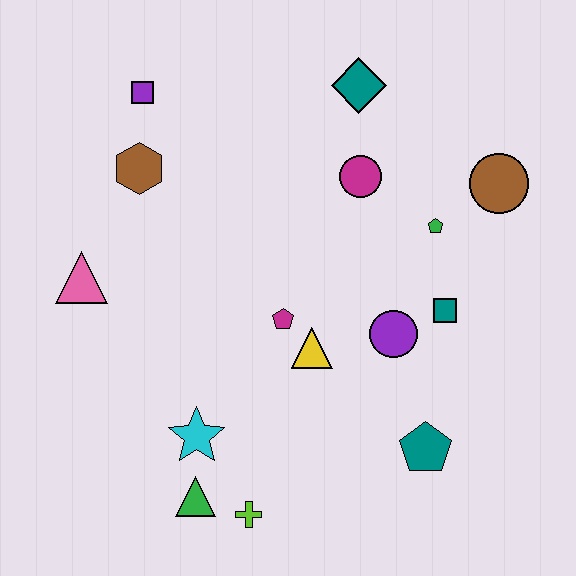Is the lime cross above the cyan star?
No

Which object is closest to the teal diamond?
The magenta circle is closest to the teal diamond.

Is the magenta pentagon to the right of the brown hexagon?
Yes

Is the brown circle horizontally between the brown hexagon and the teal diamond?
No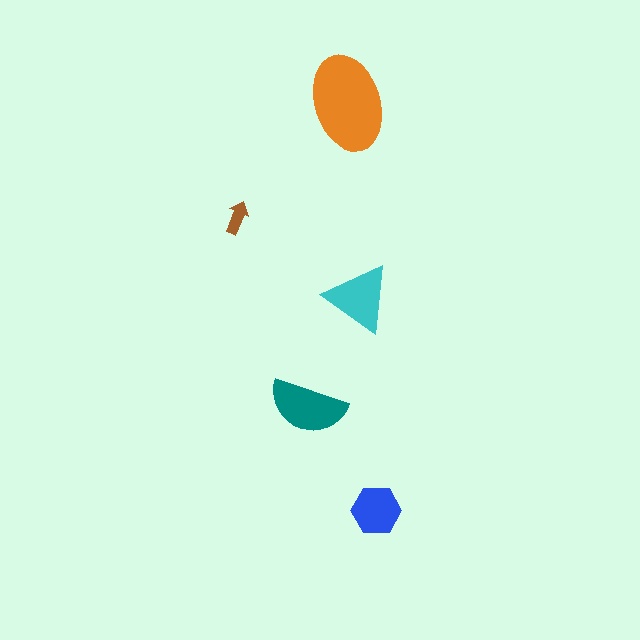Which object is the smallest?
The brown arrow.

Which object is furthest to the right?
The blue hexagon is rightmost.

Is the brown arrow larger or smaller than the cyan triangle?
Smaller.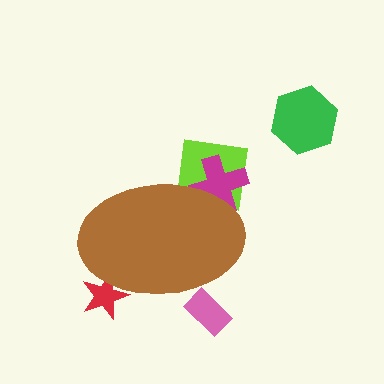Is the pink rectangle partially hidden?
Yes, the pink rectangle is partially hidden behind the brown ellipse.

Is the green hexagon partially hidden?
No, the green hexagon is fully visible.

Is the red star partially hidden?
Yes, the red star is partially hidden behind the brown ellipse.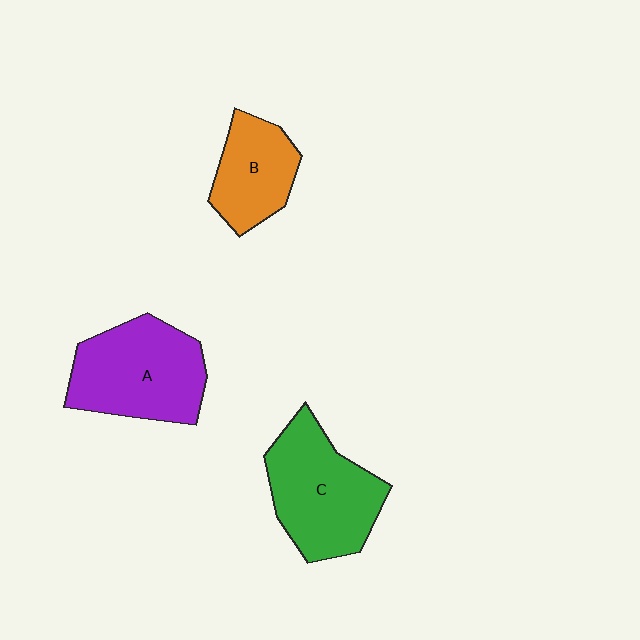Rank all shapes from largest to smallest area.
From largest to smallest: C (green), A (purple), B (orange).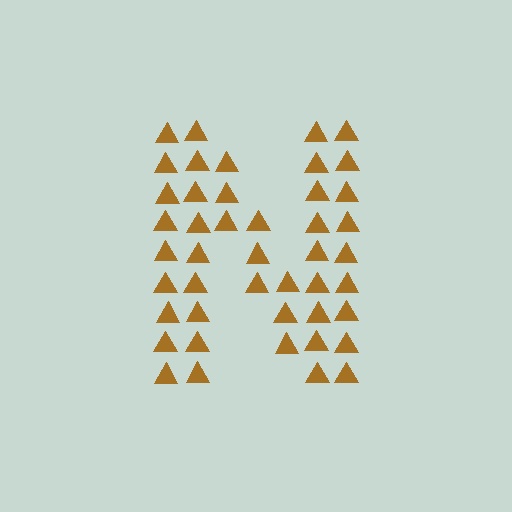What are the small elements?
The small elements are triangles.